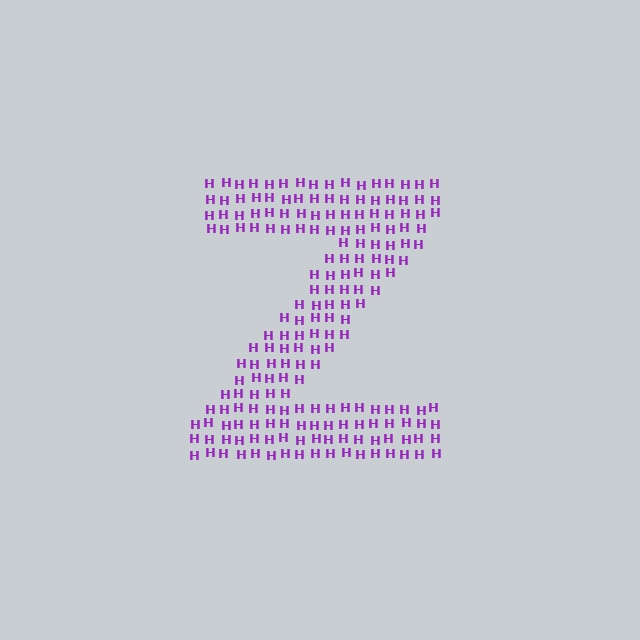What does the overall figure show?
The overall figure shows the letter Z.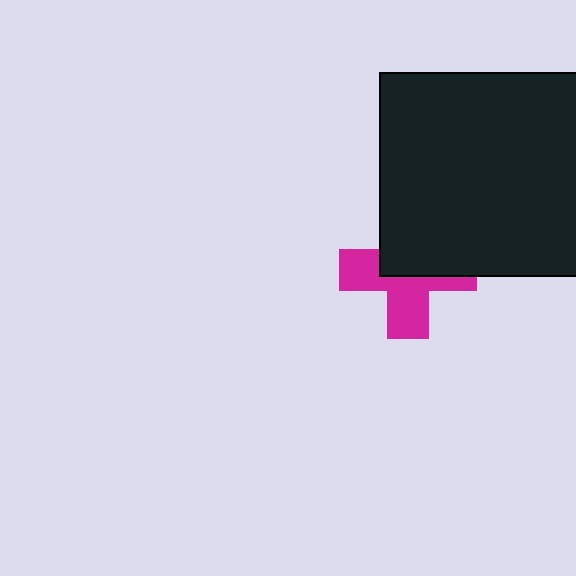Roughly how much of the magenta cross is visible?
About half of it is visible (roughly 52%).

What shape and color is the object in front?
The object in front is a black square.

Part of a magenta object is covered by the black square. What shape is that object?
It is a cross.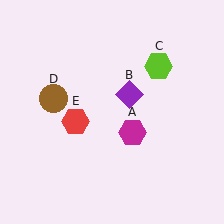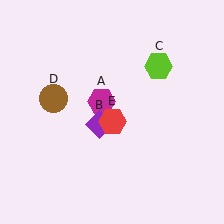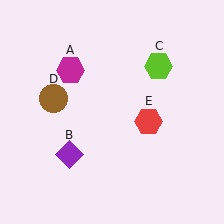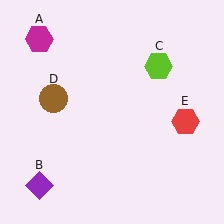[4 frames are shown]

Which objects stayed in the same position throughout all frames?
Lime hexagon (object C) and brown circle (object D) remained stationary.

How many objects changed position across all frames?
3 objects changed position: magenta hexagon (object A), purple diamond (object B), red hexagon (object E).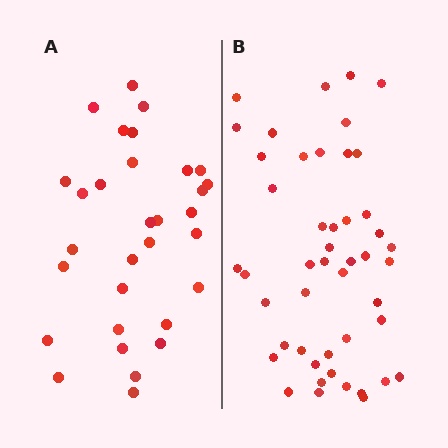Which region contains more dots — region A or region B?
Region B (the right region) has more dots.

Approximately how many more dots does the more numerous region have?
Region B has approximately 15 more dots than region A.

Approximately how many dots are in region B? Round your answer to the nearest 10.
About 50 dots. (The exact count is 47, which rounds to 50.)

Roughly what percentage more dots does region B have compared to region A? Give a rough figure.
About 50% more.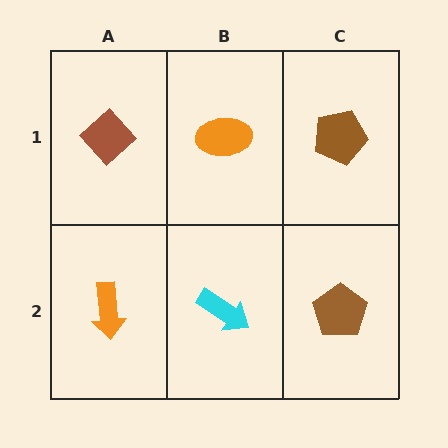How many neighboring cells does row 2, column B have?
3.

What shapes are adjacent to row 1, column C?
A brown pentagon (row 2, column C), an orange ellipse (row 1, column B).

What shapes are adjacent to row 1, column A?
An orange arrow (row 2, column A), an orange ellipse (row 1, column B).